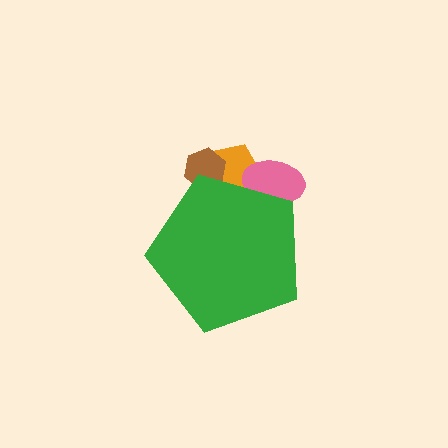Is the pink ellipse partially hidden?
Yes, the pink ellipse is partially hidden behind the green pentagon.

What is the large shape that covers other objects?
A green pentagon.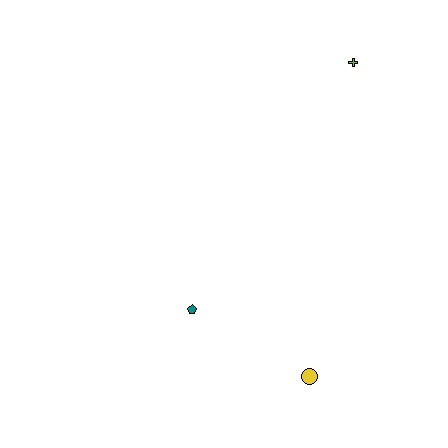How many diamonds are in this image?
There are no diamonds.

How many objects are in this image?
There are 3 objects.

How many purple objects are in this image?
There are no purple objects.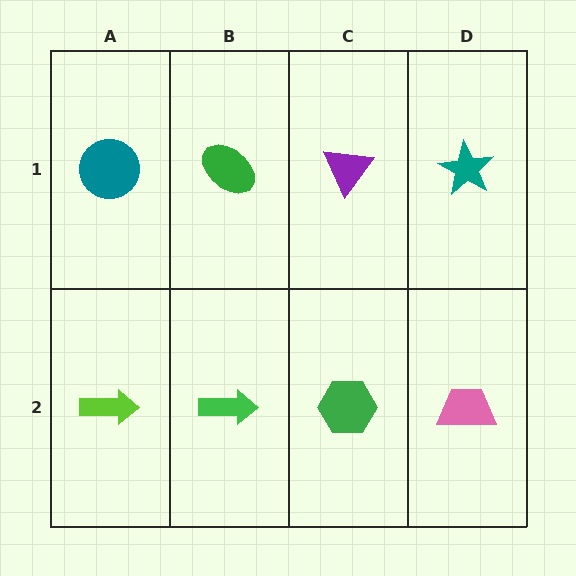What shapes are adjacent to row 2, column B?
A green ellipse (row 1, column B), a lime arrow (row 2, column A), a green hexagon (row 2, column C).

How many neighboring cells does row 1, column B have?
3.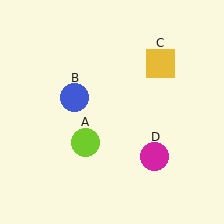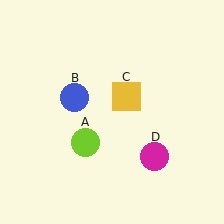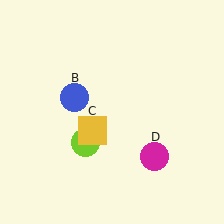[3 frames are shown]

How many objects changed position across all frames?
1 object changed position: yellow square (object C).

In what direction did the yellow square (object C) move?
The yellow square (object C) moved down and to the left.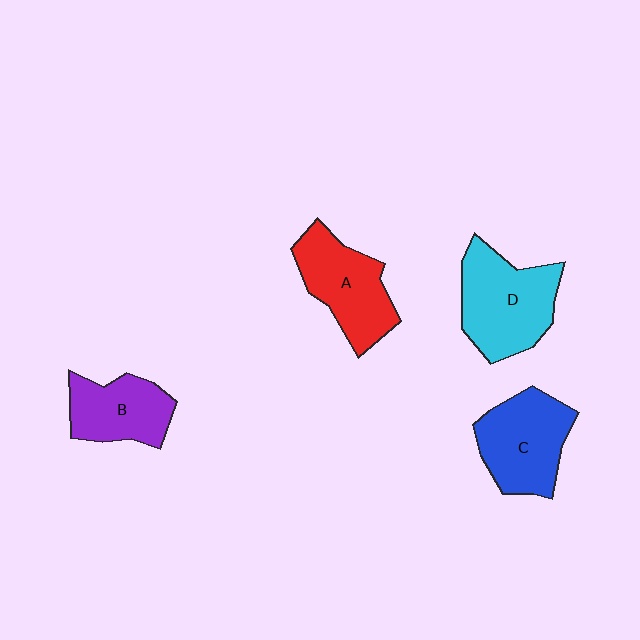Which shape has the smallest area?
Shape B (purple).